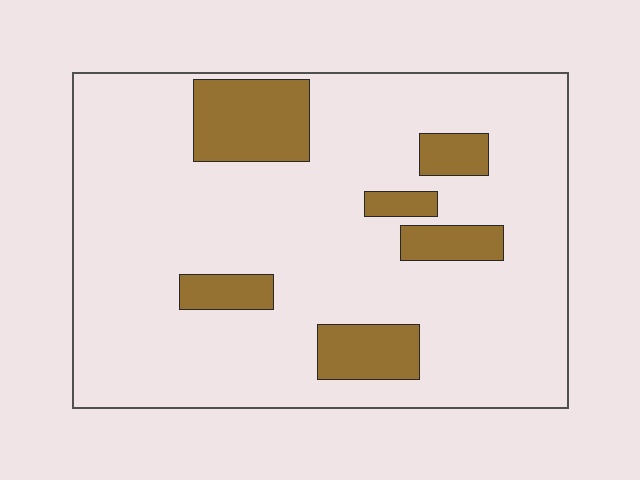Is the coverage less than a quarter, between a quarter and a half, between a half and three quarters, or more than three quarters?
Less than a quarter.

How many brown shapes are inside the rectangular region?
6.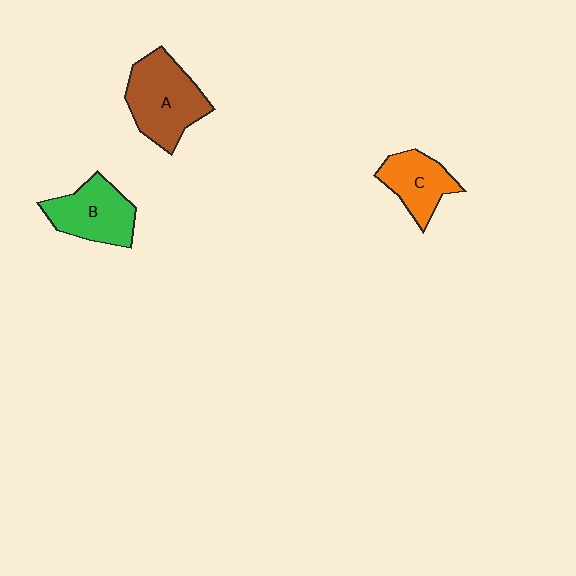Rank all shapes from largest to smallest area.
From largest to smallest: A (brown), B (green), C (orange).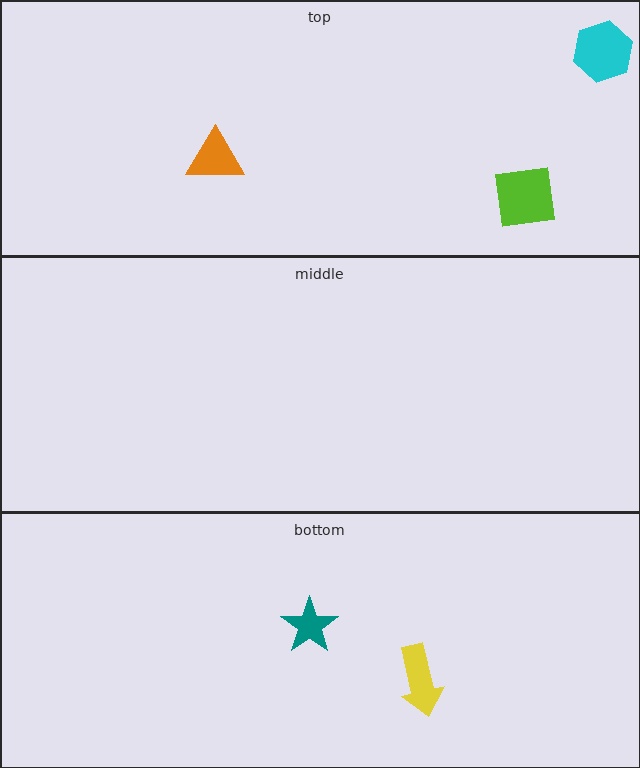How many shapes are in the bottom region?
2.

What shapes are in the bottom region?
The teal star, the yellow arrow.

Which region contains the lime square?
The top region.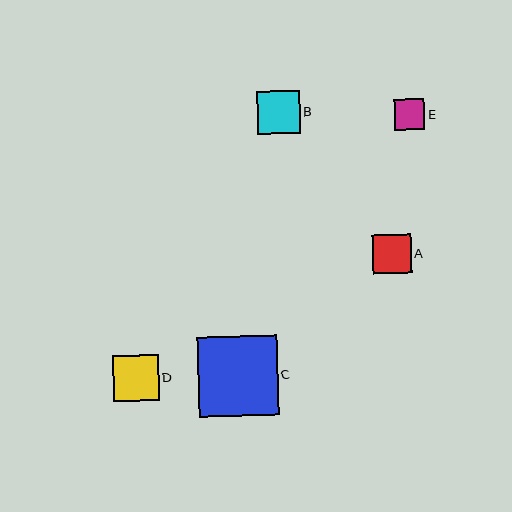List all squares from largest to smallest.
From largest to smallest: C, D, B, A, E.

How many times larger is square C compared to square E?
Square C is approximately 2.6 times the size of square E.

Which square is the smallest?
Square E is the smallest with a size of approximately 31 pixels.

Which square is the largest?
Square C is the largest with a size of approximately 80 pixels.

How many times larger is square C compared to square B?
Square C is approximately 1.8 times the size of square B.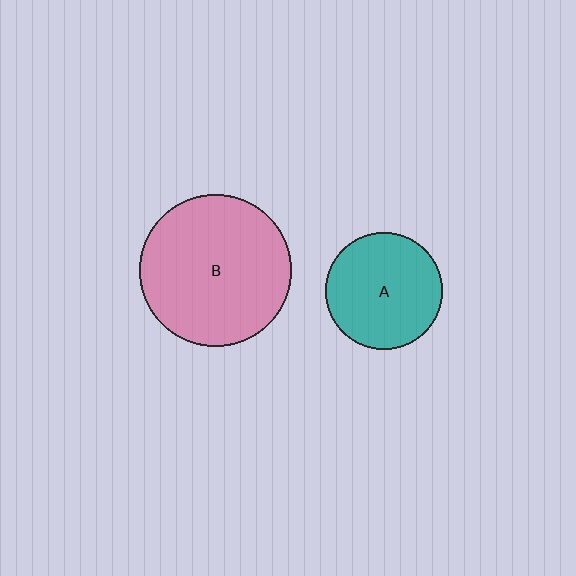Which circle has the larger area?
Circle B (pink).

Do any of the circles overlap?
No, none of the circles overlap.